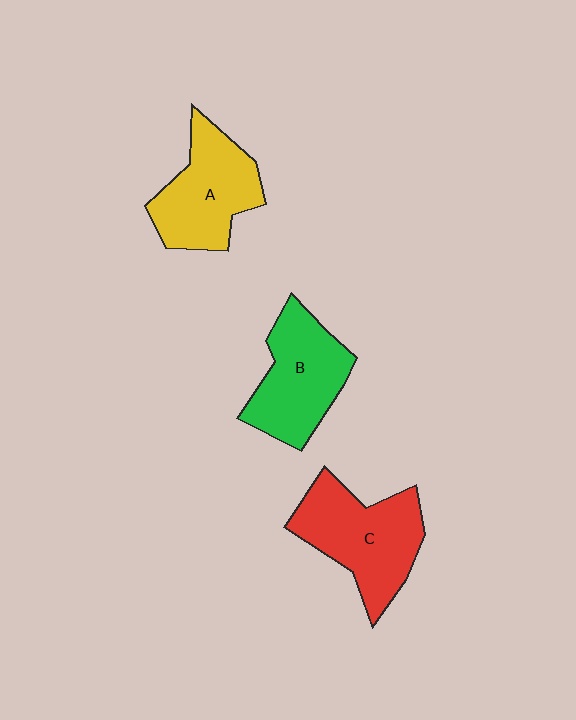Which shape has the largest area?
Shape C (red).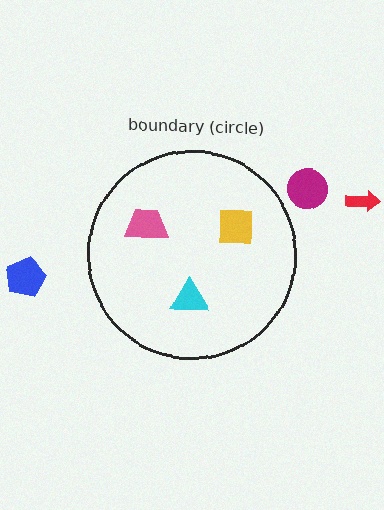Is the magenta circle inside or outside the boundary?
Outside.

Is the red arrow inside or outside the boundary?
Outside.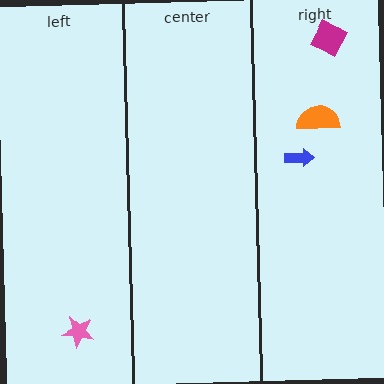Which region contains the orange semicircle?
The right region.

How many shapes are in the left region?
1.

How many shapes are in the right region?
3.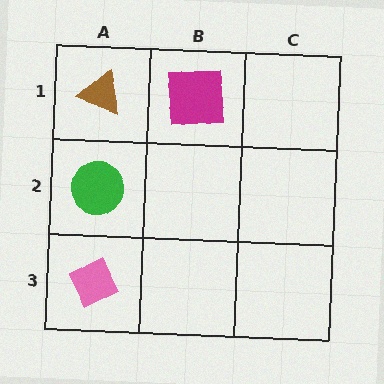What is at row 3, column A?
A pink diamond.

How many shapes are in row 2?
1 shape.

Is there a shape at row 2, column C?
No, that cell is empty.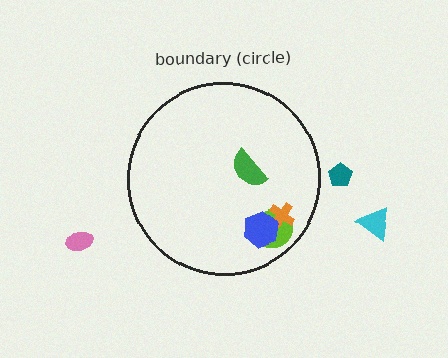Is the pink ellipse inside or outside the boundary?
Outside.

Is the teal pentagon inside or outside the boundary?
Outside.